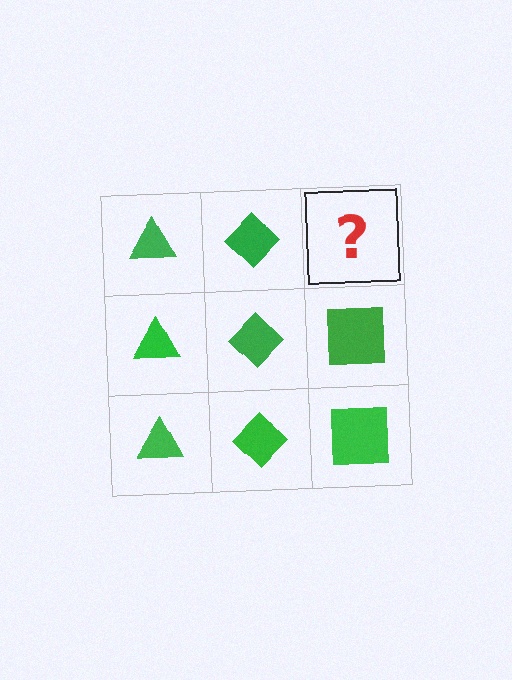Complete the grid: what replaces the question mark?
The question mark should be replaced with a green square.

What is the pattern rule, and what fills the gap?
The rule is that each column has a consistent shape. The gap should be filled with a green square.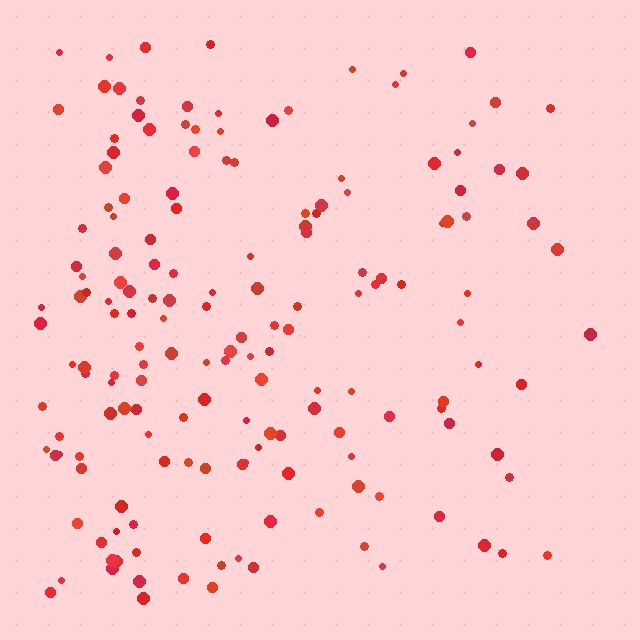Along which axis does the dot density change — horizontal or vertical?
Horizontal.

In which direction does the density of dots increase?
From right to left, with the left side densest.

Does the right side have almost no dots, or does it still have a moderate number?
Still a moderate number, just noticeably fewer than the left.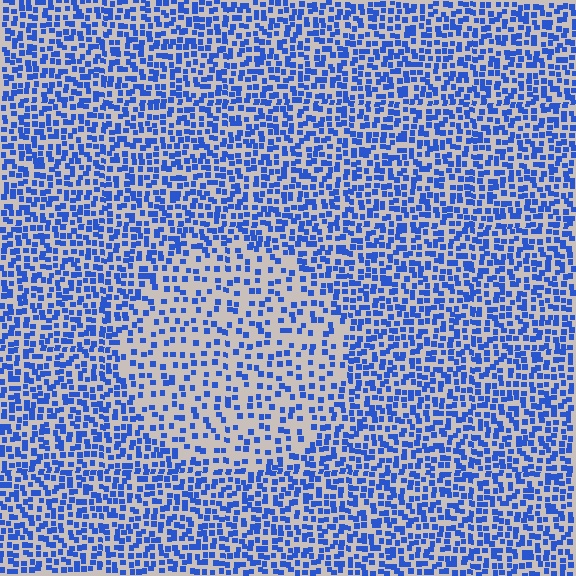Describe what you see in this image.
The image contains small blue elements arranged at two different densities. A circle-shaped region is visible where the elements are less densely packed than the surrounding area.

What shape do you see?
I see a circle.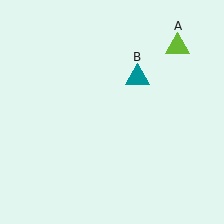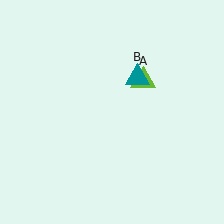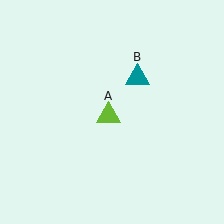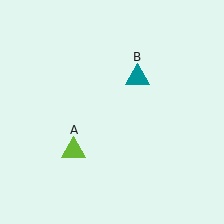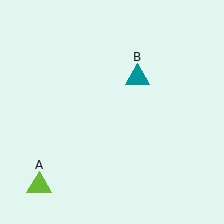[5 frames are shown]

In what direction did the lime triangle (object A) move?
The lime triangle (object A) moved down and to the left.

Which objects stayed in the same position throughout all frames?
Teal triangle (object B) remained stationary.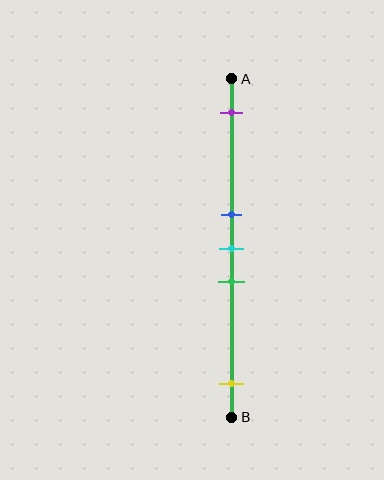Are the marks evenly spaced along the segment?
No, the marks are not evenly spaced.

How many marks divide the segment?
There are 5 marks dividing the segment.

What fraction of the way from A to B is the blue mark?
The blue mark is approximately 40% (0.4) of the way from A to B.